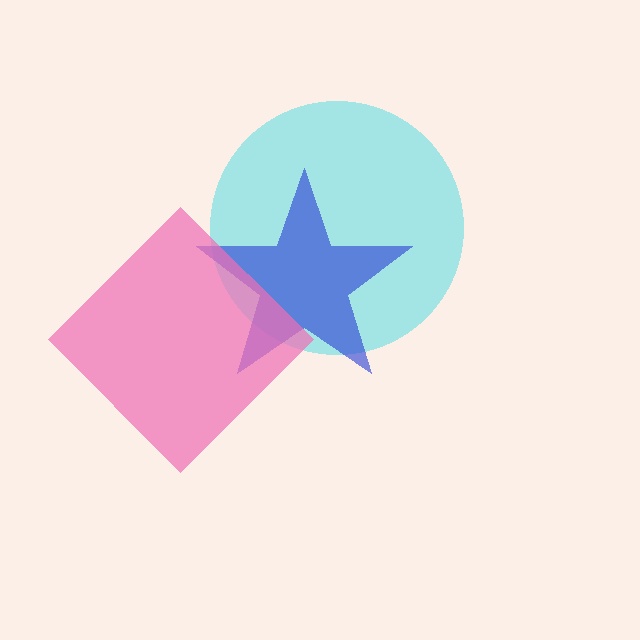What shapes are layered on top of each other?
The layered shapes are: a cyan circle, a blue star, a pink diamond.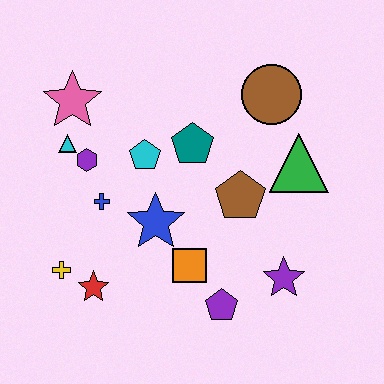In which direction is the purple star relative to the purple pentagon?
The purple star is to the right of the purple pentagon.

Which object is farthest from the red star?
The brown circle is farthest from the red star.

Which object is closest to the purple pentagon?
The orange square is closest to the purple pentagon.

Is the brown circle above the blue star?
Yes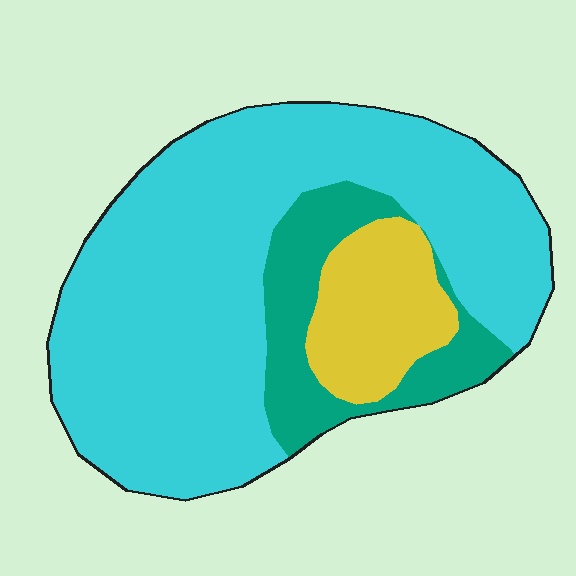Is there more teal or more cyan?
Cyan.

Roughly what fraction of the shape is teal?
Teal takes up about one sixth (1/6) of the shape.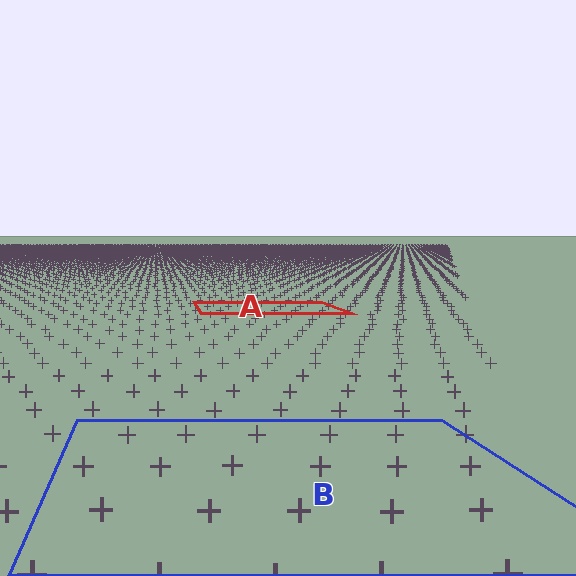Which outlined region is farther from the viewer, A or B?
Region A is farther from the viewer — the texture elements inside it appear smaller and more densely packed.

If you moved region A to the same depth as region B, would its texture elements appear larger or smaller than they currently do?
They would appear larger. At a closer depth, the same texture elements are projected at a bigger on-screen size.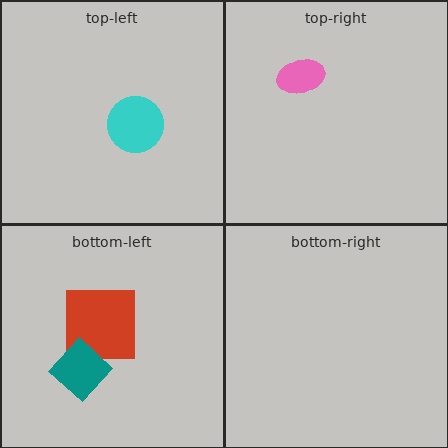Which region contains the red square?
The bottom-left region.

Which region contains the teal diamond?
The bottom-left region.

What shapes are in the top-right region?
The pink ellipse.